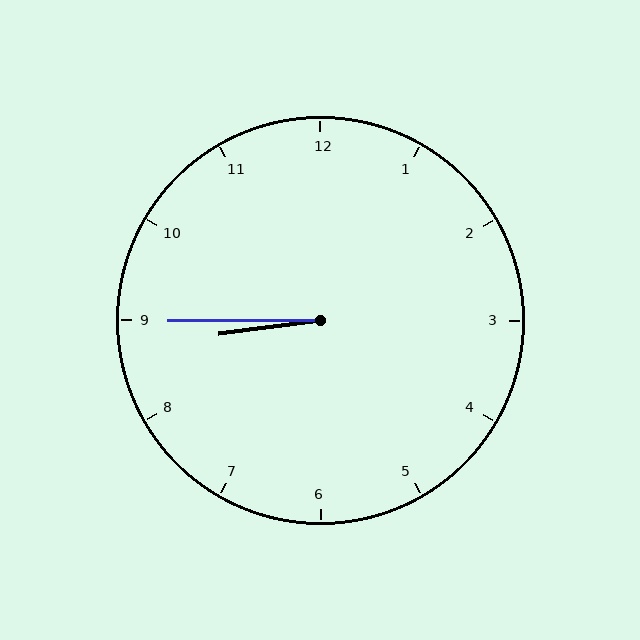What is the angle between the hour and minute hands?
Approximately 8 degrees.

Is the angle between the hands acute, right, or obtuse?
It is acute.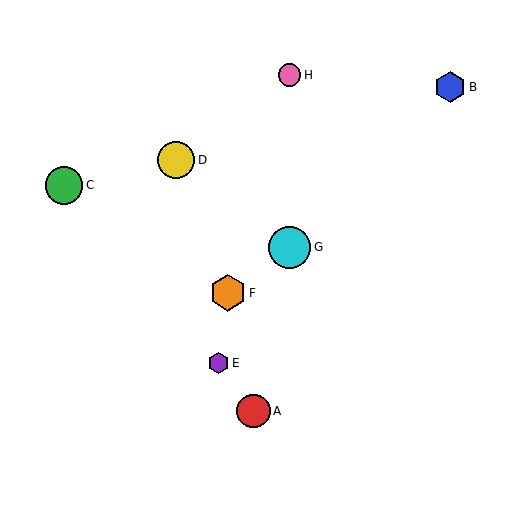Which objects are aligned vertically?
Objects G, H are aligned vertically.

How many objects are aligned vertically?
2 objects (G, H) are aligned vertically.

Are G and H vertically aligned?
Yes, both are at x≈290.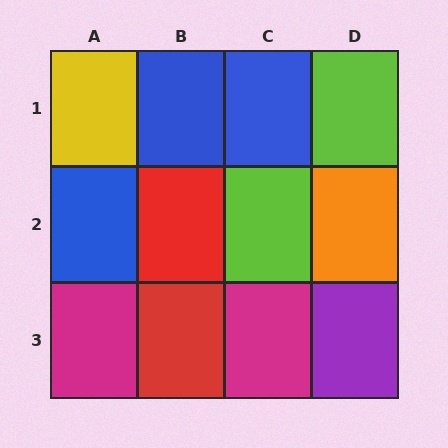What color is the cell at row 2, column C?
Lime.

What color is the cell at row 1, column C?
Blue.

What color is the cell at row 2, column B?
Red.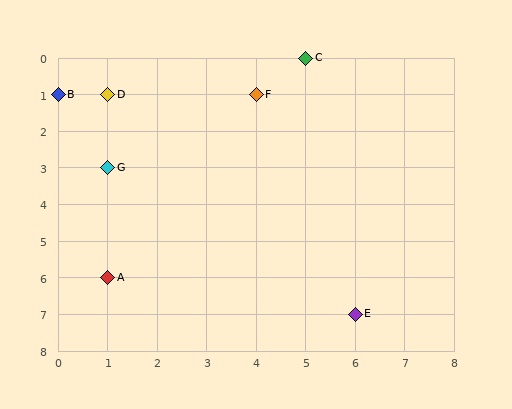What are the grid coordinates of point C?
Point C is at grid coordinates (5, 0).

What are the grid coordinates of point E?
Point E is at grid coordinates (6, 7).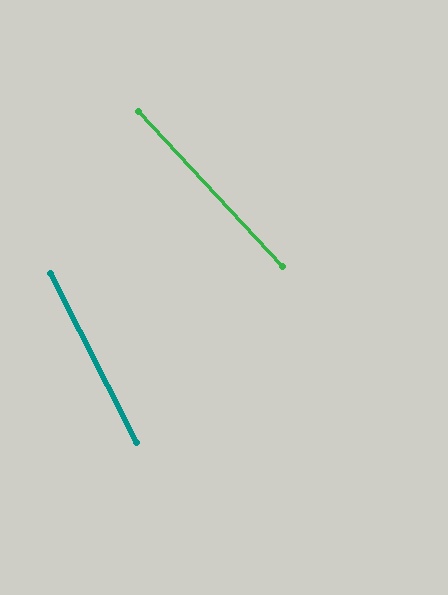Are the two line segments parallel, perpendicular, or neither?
Neither parallel nor perpendicular — they differ by about 16°.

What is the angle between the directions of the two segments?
Approximately 16 degrees.